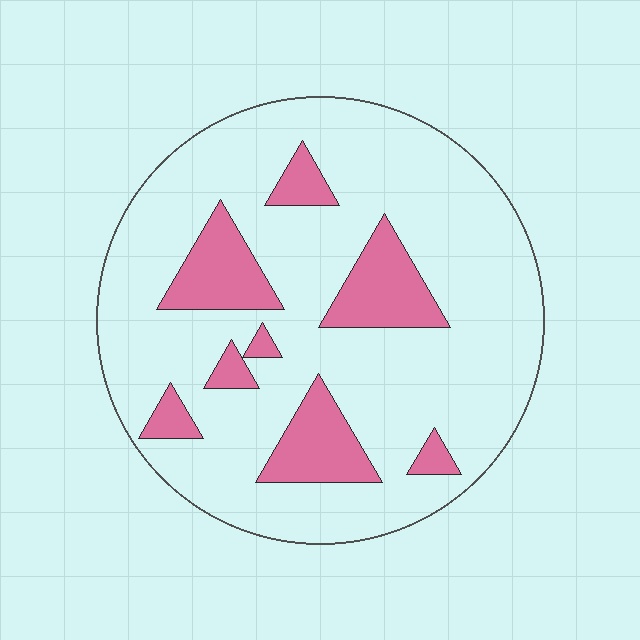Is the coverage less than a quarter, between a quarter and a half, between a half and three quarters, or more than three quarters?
Less than a quarter.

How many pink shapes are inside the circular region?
8.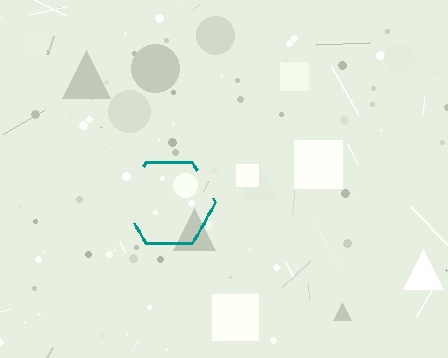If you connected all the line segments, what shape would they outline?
They would outline a hexagon.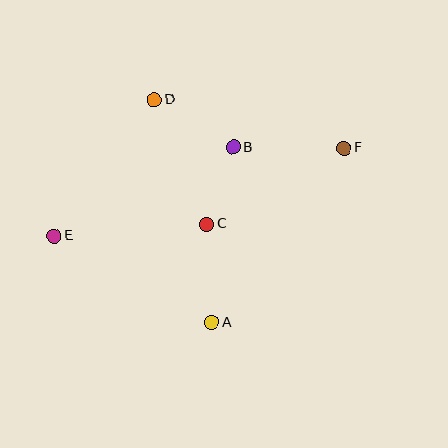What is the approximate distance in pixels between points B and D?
The distance between B and D is approximately 92 pixels.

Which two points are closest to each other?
Points B and C are closest to each other.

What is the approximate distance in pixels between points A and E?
The distance between A and E is approximately 180 pixels.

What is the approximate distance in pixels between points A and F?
The distance between A and F is approximately 219 pixels.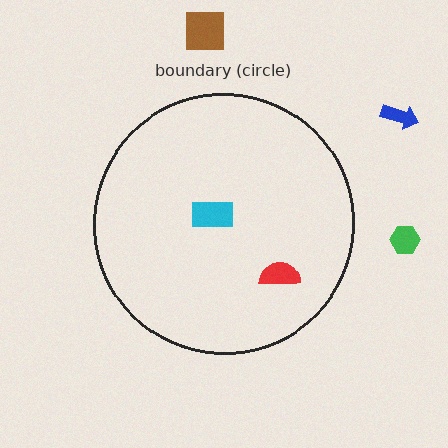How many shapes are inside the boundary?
2 inside, 3 outside.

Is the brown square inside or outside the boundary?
Outside.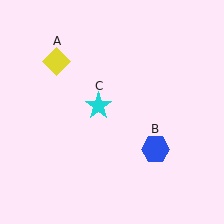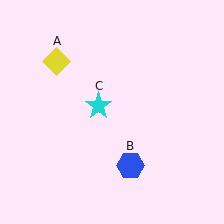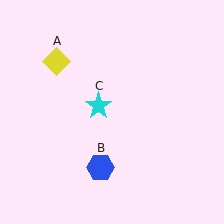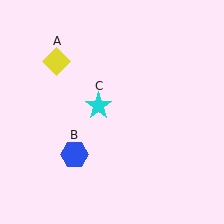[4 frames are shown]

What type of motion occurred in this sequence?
The blue hexagon (object B) rotated clockwise around the center of the scene.